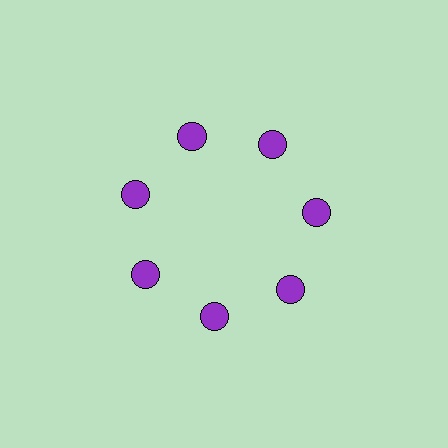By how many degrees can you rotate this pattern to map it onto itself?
The pattern maps onto itself every 51 degrees of rotation.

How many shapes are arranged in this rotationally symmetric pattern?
There are 7 shapes, arranged in 7 groups of 1.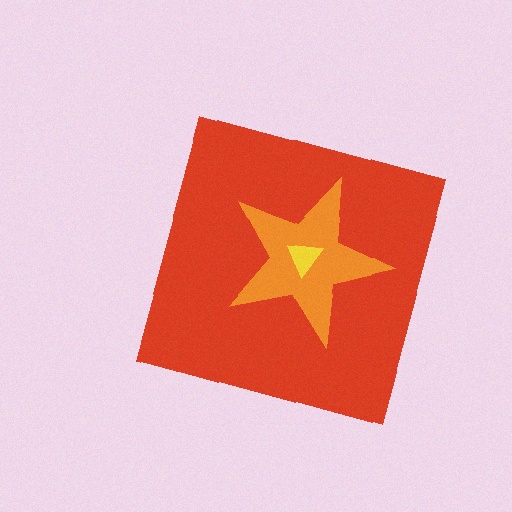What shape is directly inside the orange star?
The yellow triangle.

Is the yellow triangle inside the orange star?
Yes.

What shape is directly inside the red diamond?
The orange star.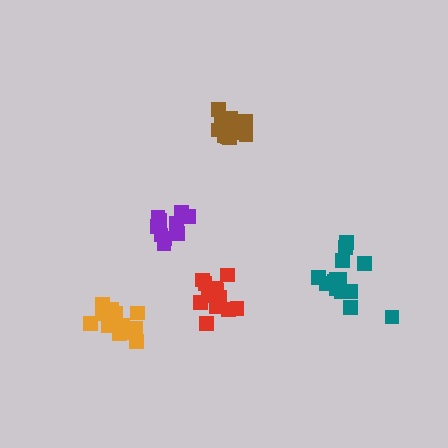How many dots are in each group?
Group 1: 12 dots, Group 2: 14 dots, Group 3: 11 dots, Group 4: 12 dots, Group 5: 12 dots (61 total).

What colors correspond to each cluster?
The clusters are colored: red, teal, purple, orange, brown.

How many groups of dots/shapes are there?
There are 5 groups.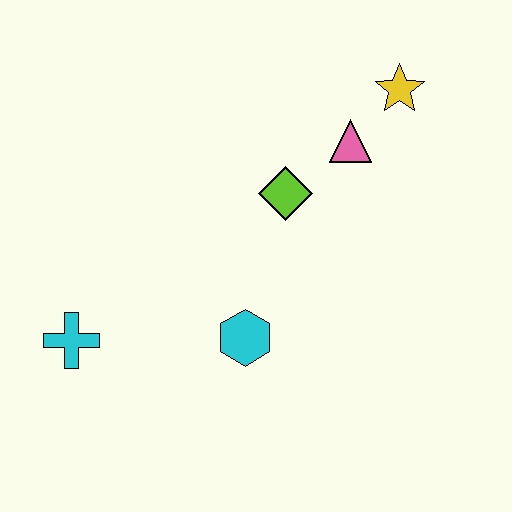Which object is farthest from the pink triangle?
The cyan cross is farthest from the pink triangle.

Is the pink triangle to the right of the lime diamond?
Yes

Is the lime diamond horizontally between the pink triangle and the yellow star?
No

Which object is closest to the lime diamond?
The pink triangle is closest to the lime diamond.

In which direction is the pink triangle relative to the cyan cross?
The pink triangle is to the right of the cyan cross.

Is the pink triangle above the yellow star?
No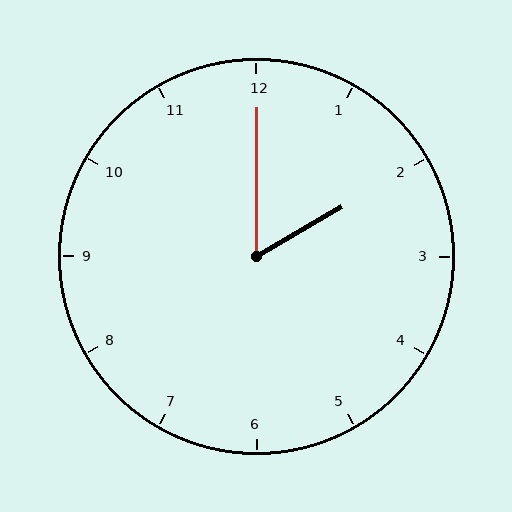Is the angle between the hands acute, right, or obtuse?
It is acute.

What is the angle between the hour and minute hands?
Approximately 60 degrees.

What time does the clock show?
2:00.